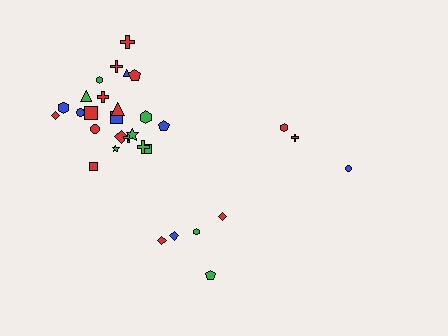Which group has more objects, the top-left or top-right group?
The top-left group.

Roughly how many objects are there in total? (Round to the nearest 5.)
Roughly 35 objects in total.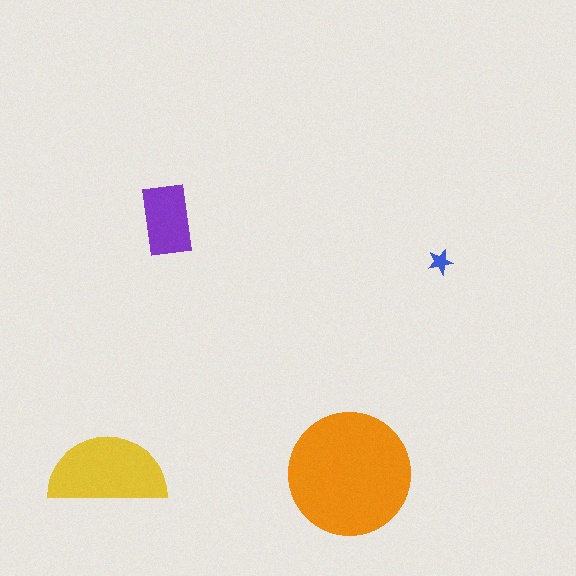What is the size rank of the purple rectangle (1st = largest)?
3rd.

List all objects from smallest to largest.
The blue star, the purple rectangle, the yellow semicircle, the orange circle.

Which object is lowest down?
The orange circle is bottommost.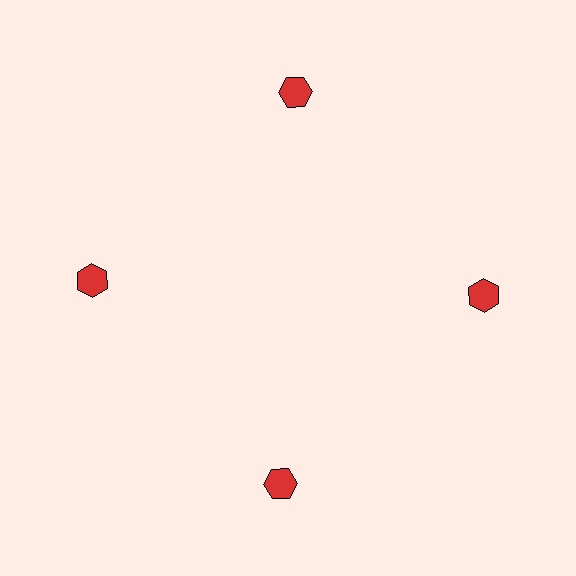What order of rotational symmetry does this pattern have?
This pattern has 4-fold rotational symmetry.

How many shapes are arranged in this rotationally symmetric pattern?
There are 4 shapes, arranged in 4 groups of 1.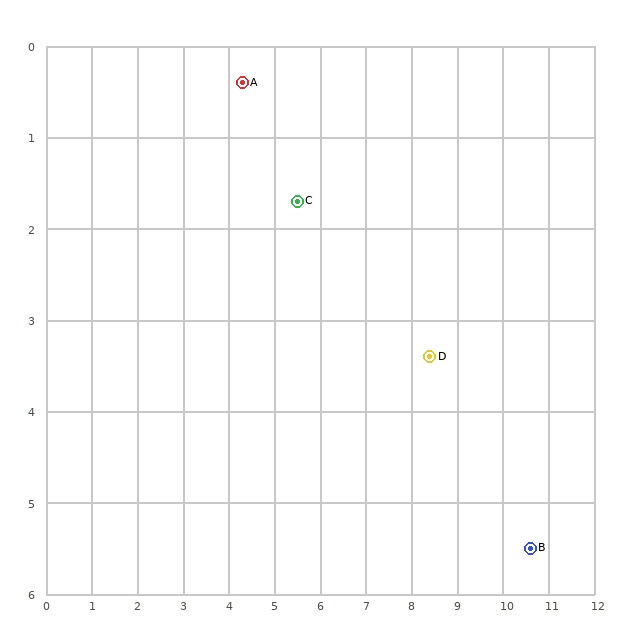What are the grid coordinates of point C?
Point C is at approximately (5.5, 1.7).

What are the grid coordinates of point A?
Point A is at approximately (4.3, 0.4).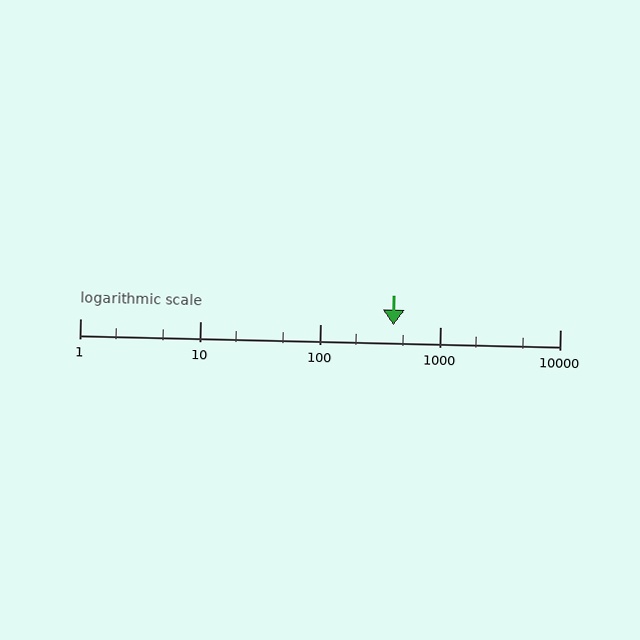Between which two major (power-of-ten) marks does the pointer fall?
The pointer is between 100 and 1000.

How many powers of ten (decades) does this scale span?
The scale spans 4 decades, from 1 to 10000.